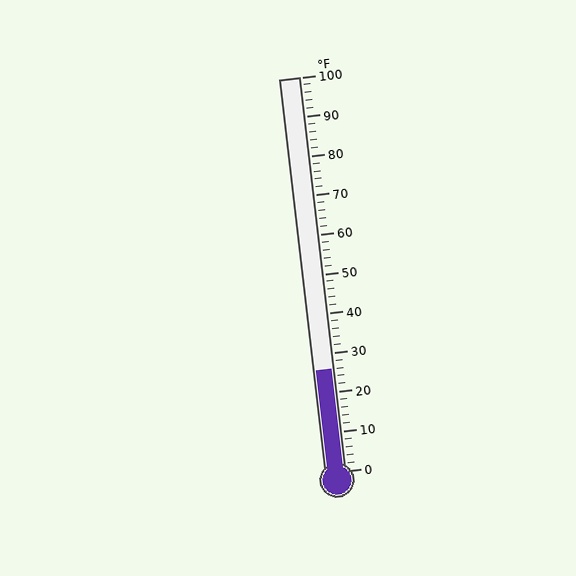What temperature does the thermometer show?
The thermometer shows approximately 26°F.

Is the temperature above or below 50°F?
The temperature is below 50°F.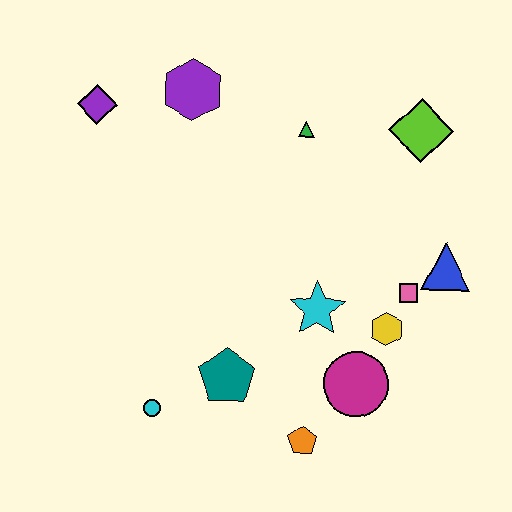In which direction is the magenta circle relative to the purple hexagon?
The magenta circle is below the purple hexagon.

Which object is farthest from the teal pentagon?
The lime diamond is farthest from the teal pentagon.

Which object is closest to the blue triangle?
The pink square is closest to the blue triangle.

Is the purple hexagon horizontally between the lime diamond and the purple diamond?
Yes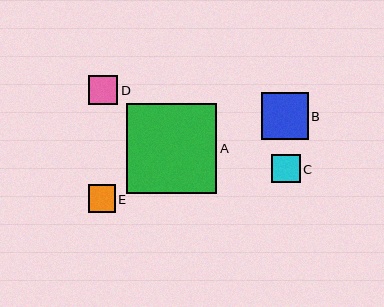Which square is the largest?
Square A is the largest with a size of approximately 90 pixels.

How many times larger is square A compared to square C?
Square A is approximately 3.2 times the size of square C.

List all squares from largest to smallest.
From largest to smallest: A, B, D, C, E.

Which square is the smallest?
Square E is the smallest with a size of approximately 27 pixels.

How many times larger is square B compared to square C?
Square B is approximately 1.7 times the size of square C.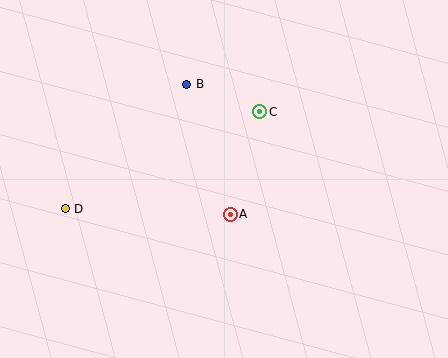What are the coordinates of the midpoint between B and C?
The midpoint between B and C is at (223, 98).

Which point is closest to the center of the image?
Point A at (230, 214) is closest to the center.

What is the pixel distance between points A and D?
The distance between A and D is 165 pixels.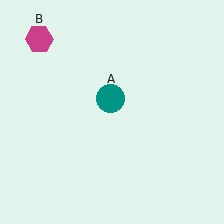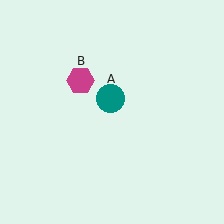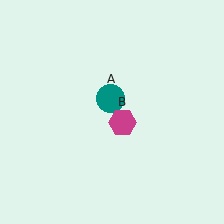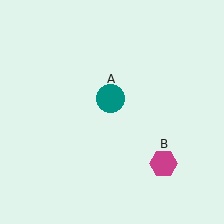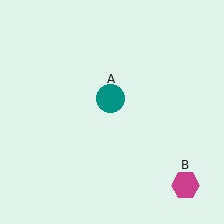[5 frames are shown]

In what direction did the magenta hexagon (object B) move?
The magenta hexagon (object B) moved down and to the right.